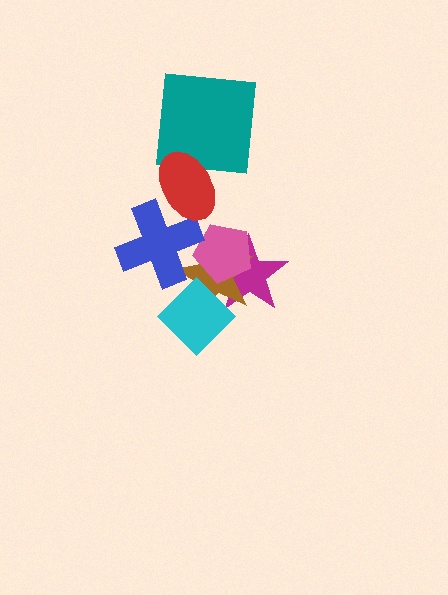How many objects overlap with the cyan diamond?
2 objects overlap with the cyan diamond.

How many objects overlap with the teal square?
1 object overlaps with the teal square.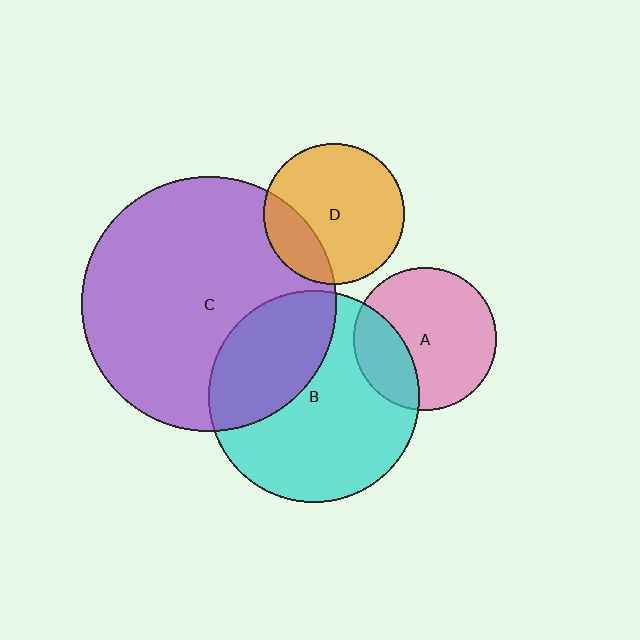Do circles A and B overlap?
Yes.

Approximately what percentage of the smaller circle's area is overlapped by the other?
Approximately 25%.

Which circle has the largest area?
Circle C (purple).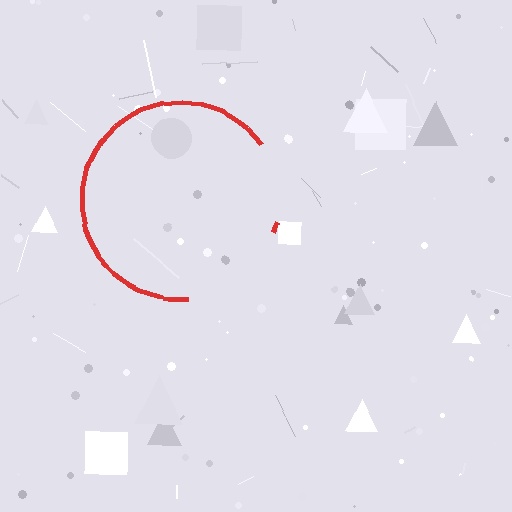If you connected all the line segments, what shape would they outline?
They would outline a circle.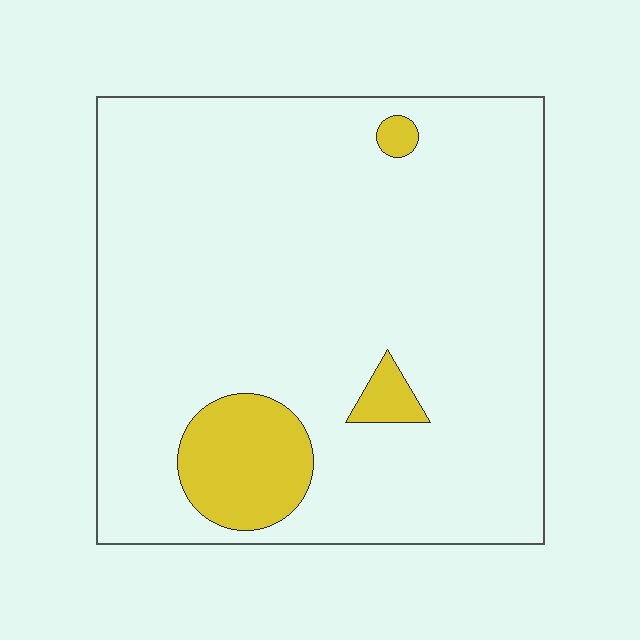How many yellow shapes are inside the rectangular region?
3.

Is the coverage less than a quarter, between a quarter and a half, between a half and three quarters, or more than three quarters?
Less than a quarter.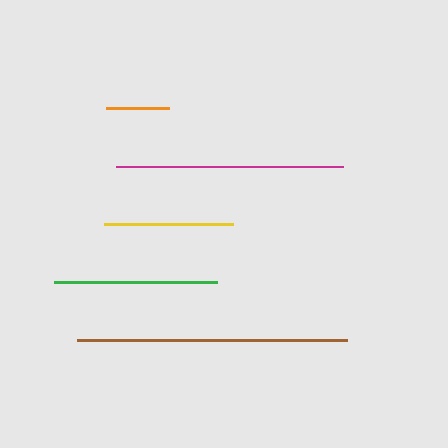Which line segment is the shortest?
The orange line is the shortest at approximately 63 pixels.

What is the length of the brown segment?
The brown segment is approximately 270 pixels long.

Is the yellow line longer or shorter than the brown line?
The brown line is longer than the yellow line.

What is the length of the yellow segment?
The yellow segment is approximately 128 pixels long.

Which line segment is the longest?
The brown line is the longest at approximately 270 pixels.